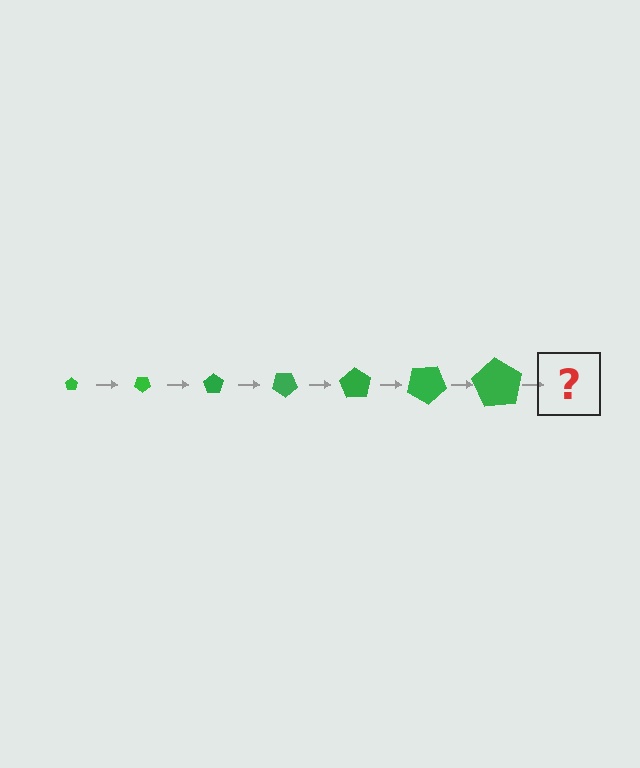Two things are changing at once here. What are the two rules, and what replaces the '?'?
The two rules are that the pentagon grows larger each step and it rotates 35 degrees each step. The '?' should be a pentagon, larger than the previous one and rotated 245 degrees from the start.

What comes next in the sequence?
The next element should be a pentagon, larger than the previous one and rotated 245 degrees from the start.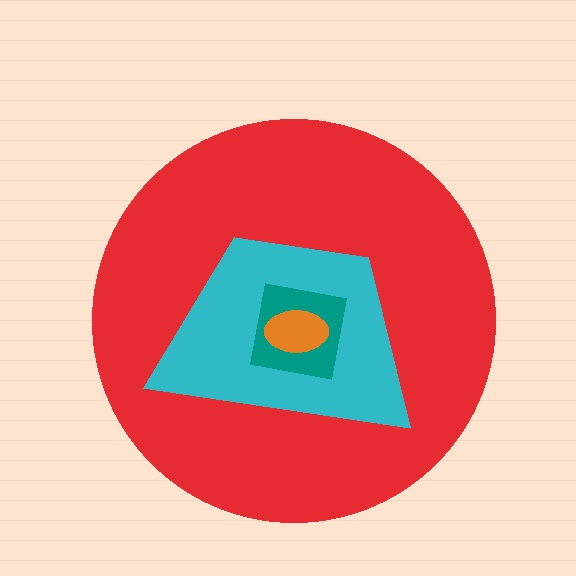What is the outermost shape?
The red circle.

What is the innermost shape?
The orange ellipse.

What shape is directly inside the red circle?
The cyan trapezoid.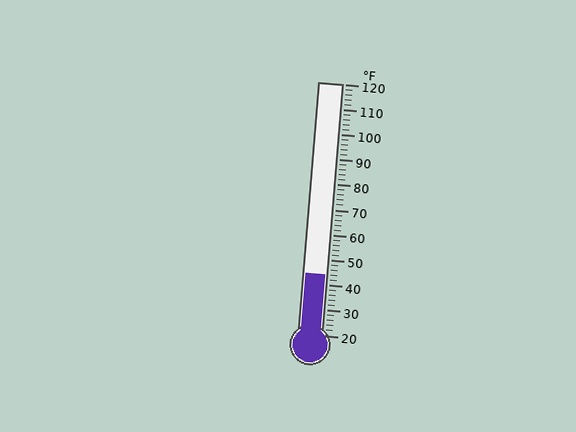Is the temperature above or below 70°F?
The temperature is below 70°F.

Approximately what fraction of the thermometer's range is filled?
The thermometer is filled to approximately 25% of its range.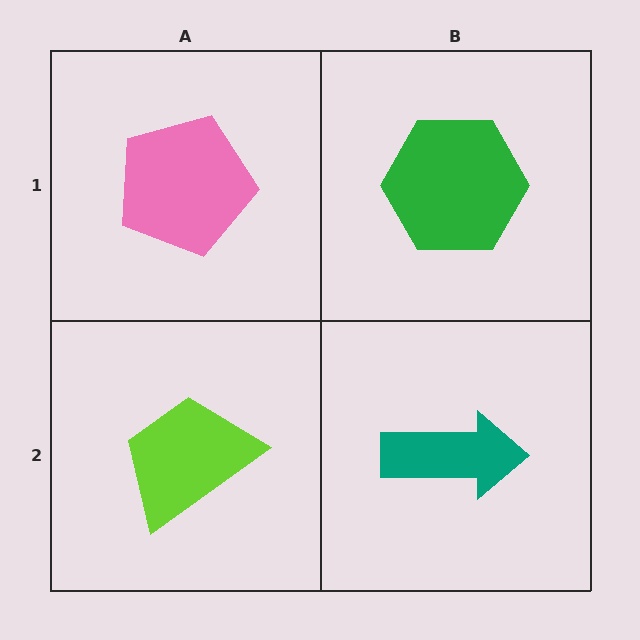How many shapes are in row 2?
2 shapes.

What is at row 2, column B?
A teal arrow.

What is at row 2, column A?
A lime trapezoid.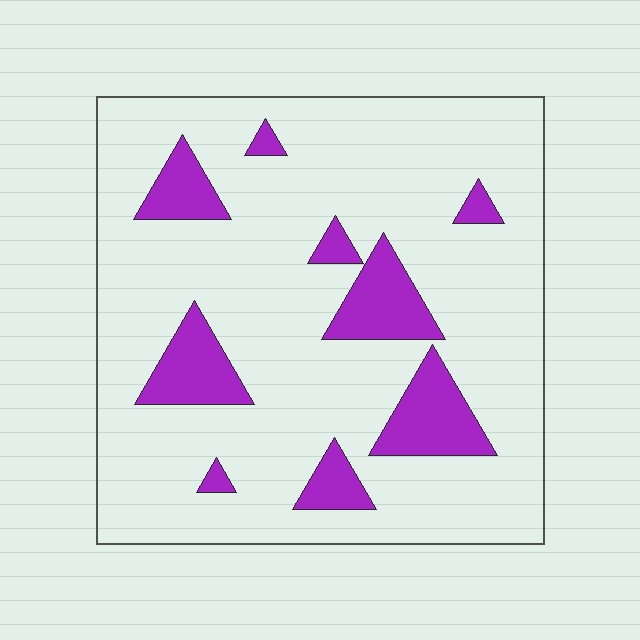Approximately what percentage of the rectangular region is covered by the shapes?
Approximately 15%.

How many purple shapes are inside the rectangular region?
9.